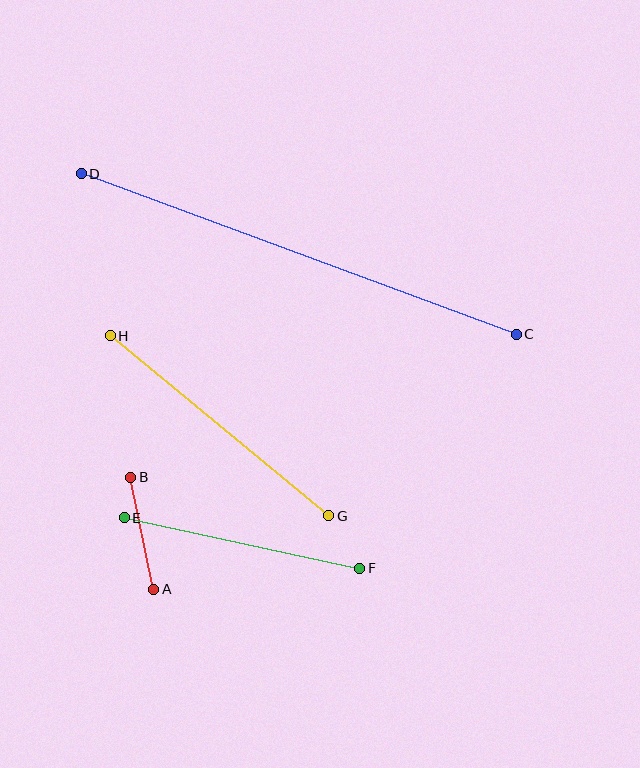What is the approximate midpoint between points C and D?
The midpoint is at approximately (299, 254) pixels.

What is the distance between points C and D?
The distance is approximately 464 pixels.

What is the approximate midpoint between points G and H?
The midpoint is at approximately (220, 426) pixels.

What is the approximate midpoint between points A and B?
The midpoint is at approximately (142, 533) pixels.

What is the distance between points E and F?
The distance is approximately 241 pixels.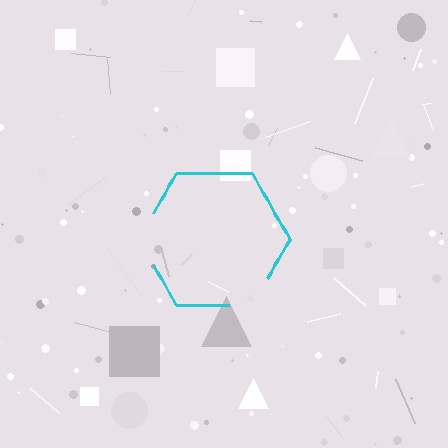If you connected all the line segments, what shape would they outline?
They would outline a hexagon.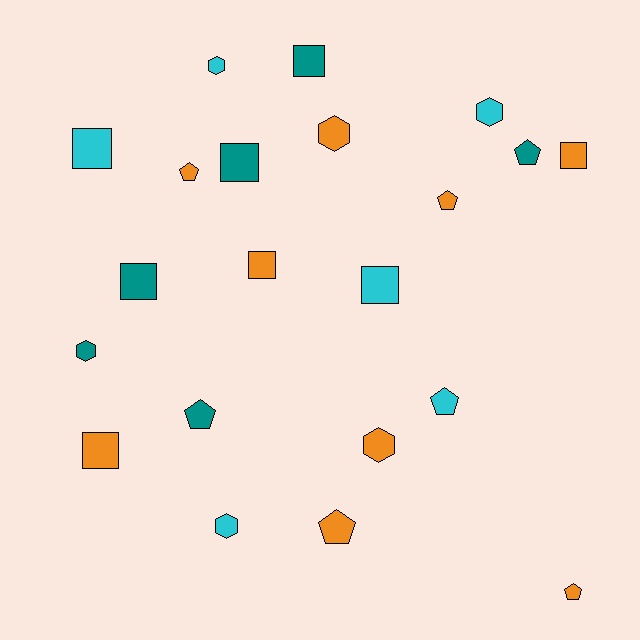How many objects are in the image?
There are 21 objects.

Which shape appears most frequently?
Square, with 8 objects.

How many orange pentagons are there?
There are 4 orange pentagons.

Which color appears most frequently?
Orange, with 9 objects.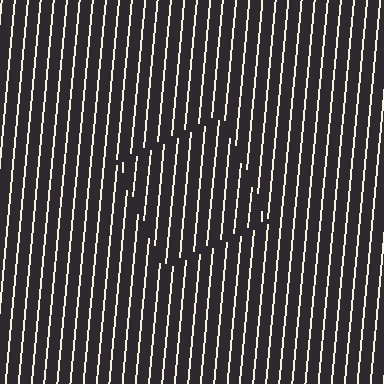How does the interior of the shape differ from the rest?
The interior of the shape contains the same grating, shifted by half a period — the contour is defined by the phase discontinuity where line-ends from the inner and outer gratings abut.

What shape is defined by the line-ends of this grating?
An illusory square. The interior of the shape contains the same grating, shifted by half a period — the contour is defined by the phase discontinuity where line-ends from the inner and outer gratings abut.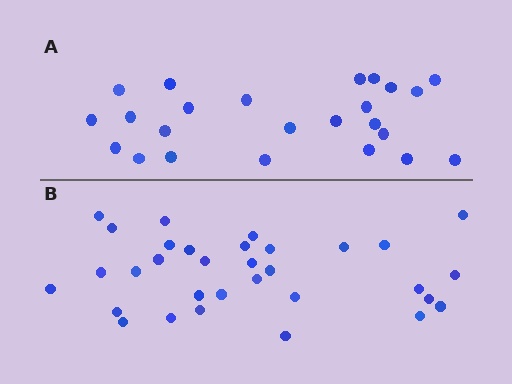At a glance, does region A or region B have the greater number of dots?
Region B (the bottom region) has more dots.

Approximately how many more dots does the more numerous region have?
Region B has roughly 8 or so more dots than region A.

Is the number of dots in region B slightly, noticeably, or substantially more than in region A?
Region B has noticeably more, but not dramatically so. The ratio is roughly 1.3 to 1.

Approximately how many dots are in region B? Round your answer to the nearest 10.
About 30 dots. (The exact count is 32, which rounds to 30.)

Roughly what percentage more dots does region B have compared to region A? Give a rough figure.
About 35% more.